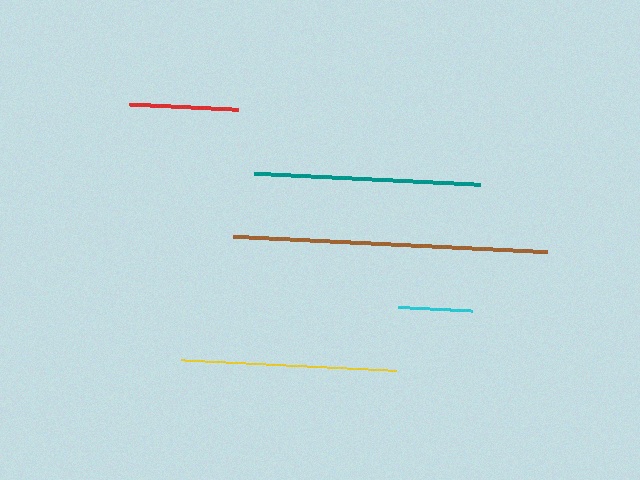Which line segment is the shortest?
The cyan line is the shortest at approximately 74 pixels.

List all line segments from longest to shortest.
From longest to shortest: brown, teal, yellow, red, cyan.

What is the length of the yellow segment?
The yellow segment is approximately 215 pixels long.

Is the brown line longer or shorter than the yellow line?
The brown line is longer than the yellow line.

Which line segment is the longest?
The brown line is the longest at approximately 314 pixels.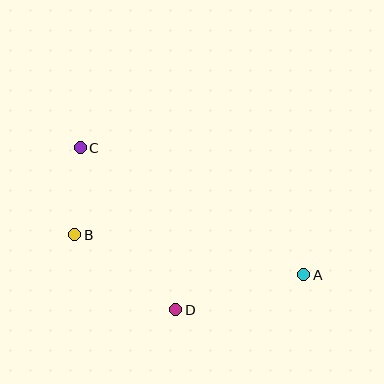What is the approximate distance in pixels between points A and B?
The distance between A and B is approximately 232 pixels.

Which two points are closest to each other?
Points B and C are closest to each other.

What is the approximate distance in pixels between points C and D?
The distance between C and D is approximately 188 pixels.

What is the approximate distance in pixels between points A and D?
The distance between A and D is approximately 133 pixels.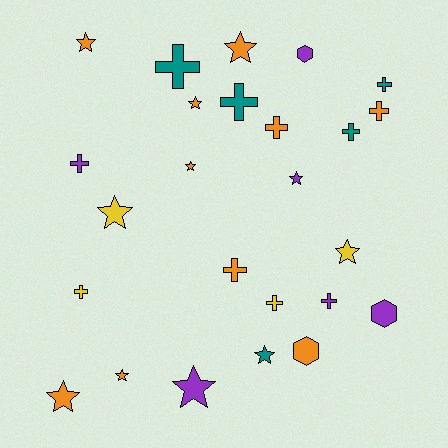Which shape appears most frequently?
Cross, with 11 objects.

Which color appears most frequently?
Orange, with 10 objects.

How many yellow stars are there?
There are 2 yellow stars.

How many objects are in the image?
There are 25 objects.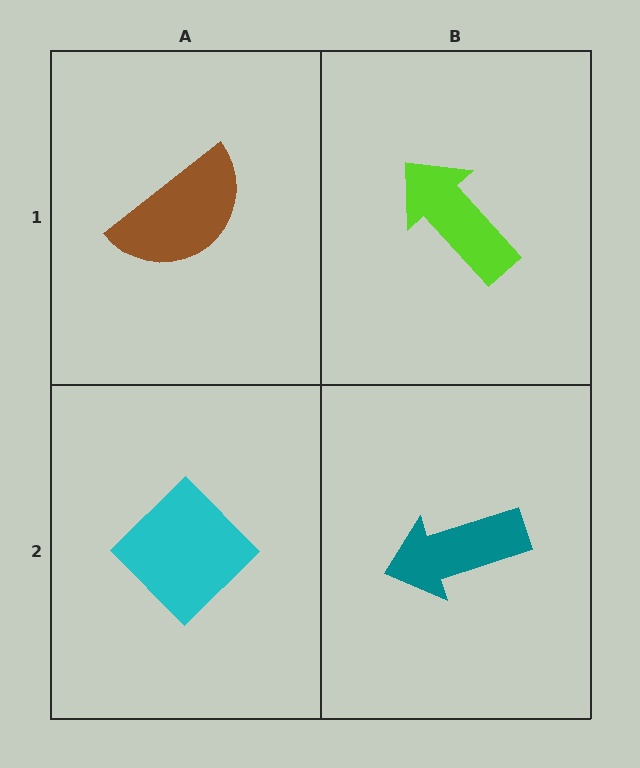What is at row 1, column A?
A brown semicircle.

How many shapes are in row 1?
2 shapes.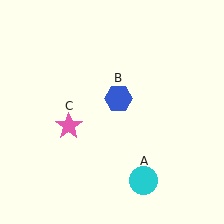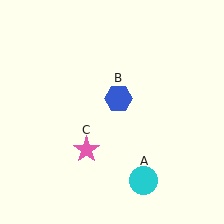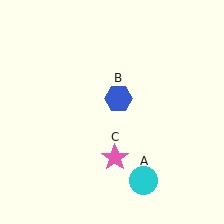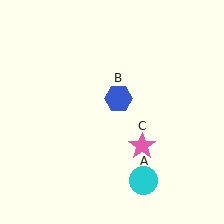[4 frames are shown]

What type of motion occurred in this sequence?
The pink star (object C) rotated counterclockwise around the center of the scene.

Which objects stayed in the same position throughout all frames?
Cyan circle (object A) and blue hexagon (object B) remained stationary.